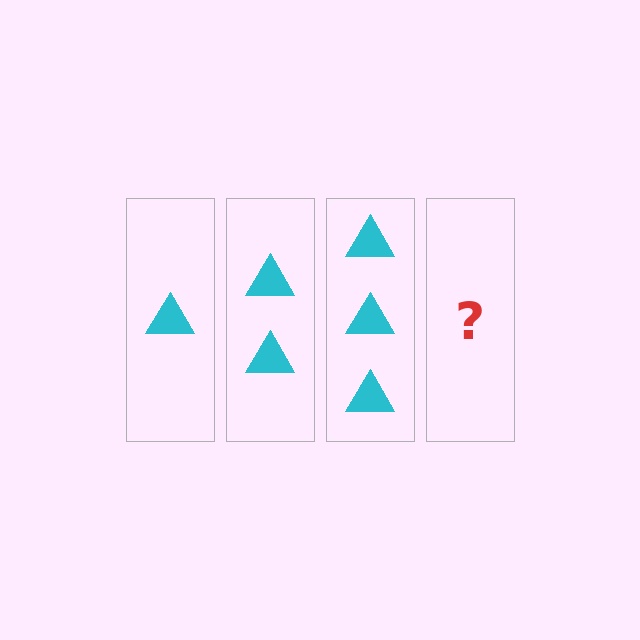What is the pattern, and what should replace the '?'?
The pattern is that each step adds one more triangle. The '?' should be 4 triangles.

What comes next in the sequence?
The next element should be 4 triangles.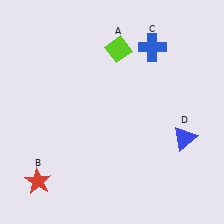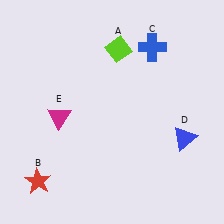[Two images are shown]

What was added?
A magenta triangle (E) was added in Image 2.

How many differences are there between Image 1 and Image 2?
There is 1 difference between the two images.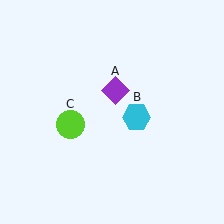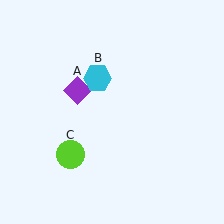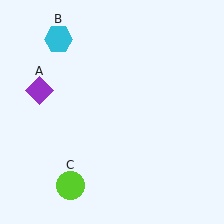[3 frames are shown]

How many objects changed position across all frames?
3 objects changed position: purple diamond (object A), cyan hexagon (object B), lime circle (object C).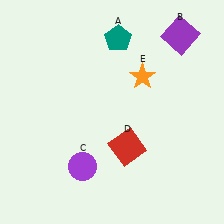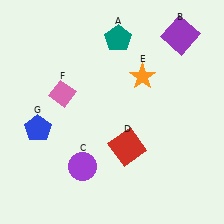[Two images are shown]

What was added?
A pink diamond (F), a blue pentagon (G) were added in Image 2.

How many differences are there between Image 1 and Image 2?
There are 2 differences between the two images.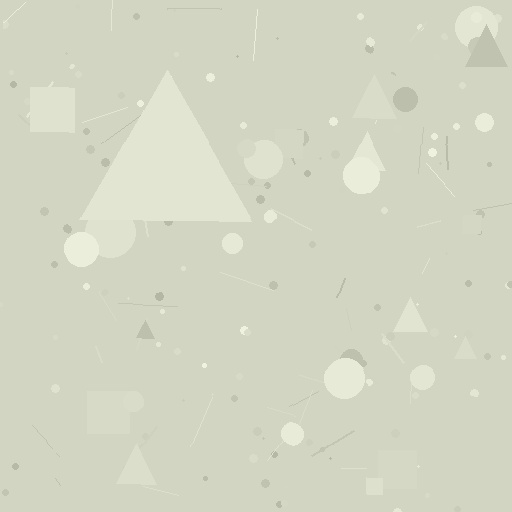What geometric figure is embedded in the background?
A triangle is embedded in the background.